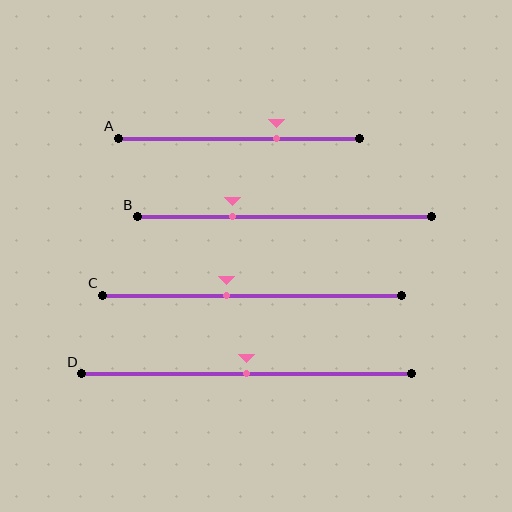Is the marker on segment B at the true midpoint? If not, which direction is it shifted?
No, the marker on segment B is shifted to the left by about 18% of the segment length.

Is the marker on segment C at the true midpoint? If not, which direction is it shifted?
No, the marker on segment C is shifted to the left by about 9% of the segment length.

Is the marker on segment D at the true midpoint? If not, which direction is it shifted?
Yes, the marker on segment D is at the true midpoint.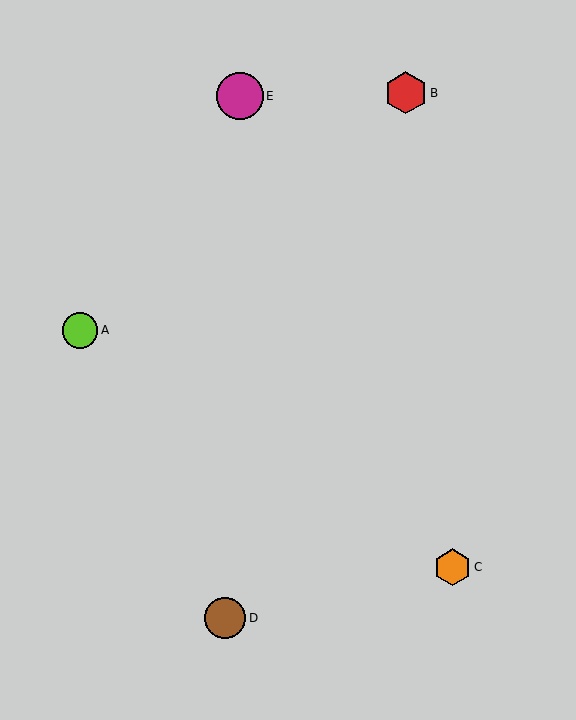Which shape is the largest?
The magenta circle (labeled E) is the largest.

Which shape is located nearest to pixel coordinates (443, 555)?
The orange hexagon (labeled C) at (453, 567) is nearest to that location.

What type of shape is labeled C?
Shape C is an orange hexagon.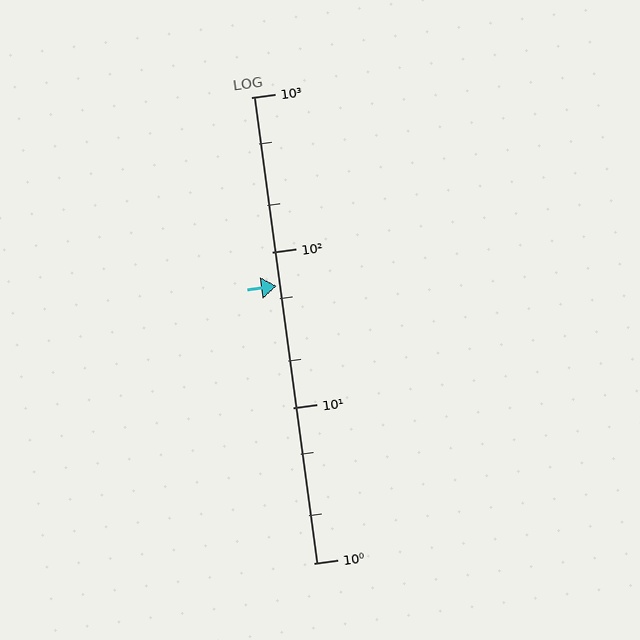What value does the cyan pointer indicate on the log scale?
The pointer indicates approximately 61.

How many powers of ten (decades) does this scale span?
The scale spans 3 decades, from 1 to 1000.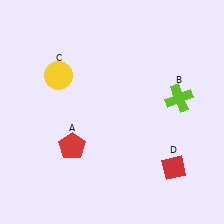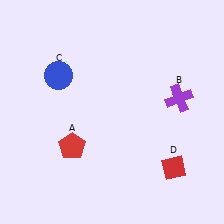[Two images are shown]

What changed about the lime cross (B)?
In Image 1, B is lime. In Image 2, it changed to purple.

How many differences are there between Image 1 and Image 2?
There are 2 differences between the two images.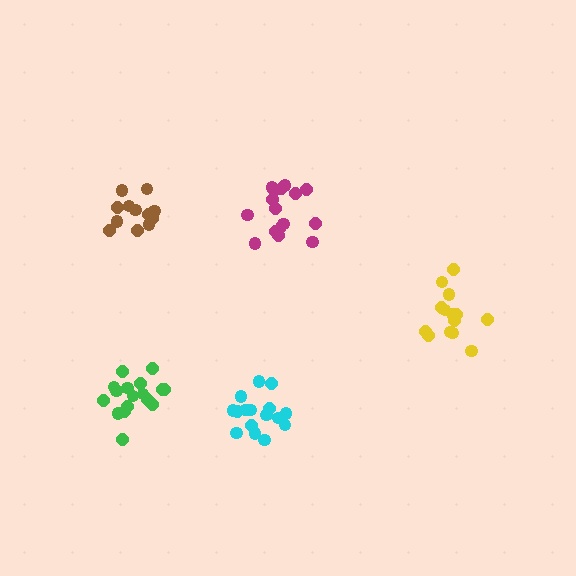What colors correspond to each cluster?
The clusters are colored: cyan, green, brown, magenta, yellow.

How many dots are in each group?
Group 1: 16 dots, Group 2: 17 dots, Group 3: 13 dots, Group 4: 16 dots, Group 5: 14 dots (76 total).